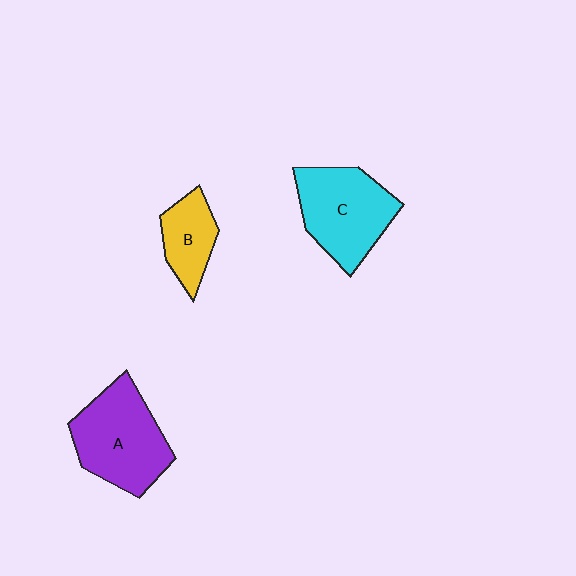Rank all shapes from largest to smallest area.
From largest to smallest: A (purple), C (cyan), B (yellow).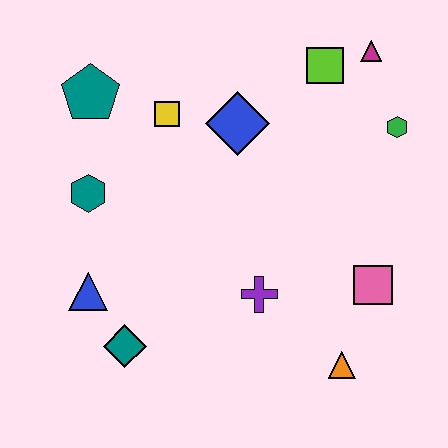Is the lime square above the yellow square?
Yes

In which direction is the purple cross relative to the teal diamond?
The purple cross is to the right of the teal diamond.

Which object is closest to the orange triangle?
The pink square is closest to the orange triangle.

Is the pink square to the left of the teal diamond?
No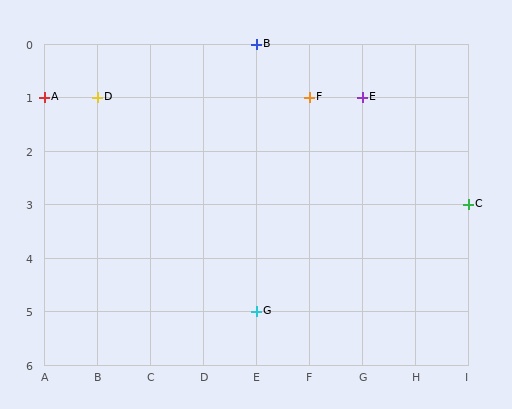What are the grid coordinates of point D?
Point D is at grid coordinates (B, 1).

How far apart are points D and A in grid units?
Points D and A are 1 column apart.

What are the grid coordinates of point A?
Point A is at grid coordinates (A, 1).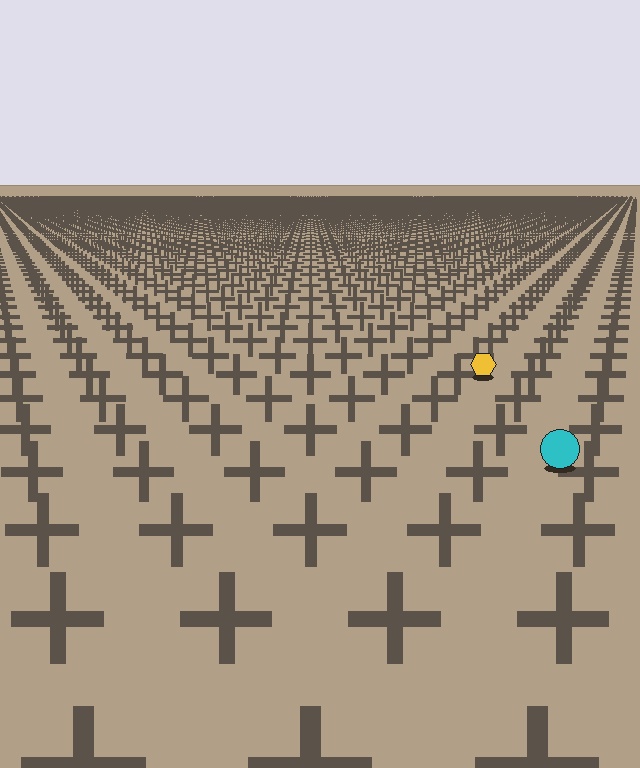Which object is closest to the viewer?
The cyan circle is closest. The texture marks near it are larger and more spread out.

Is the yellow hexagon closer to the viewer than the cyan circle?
No. The cyan circle is closer — you can tell from the texture gradient: the ground texture is coarser near it.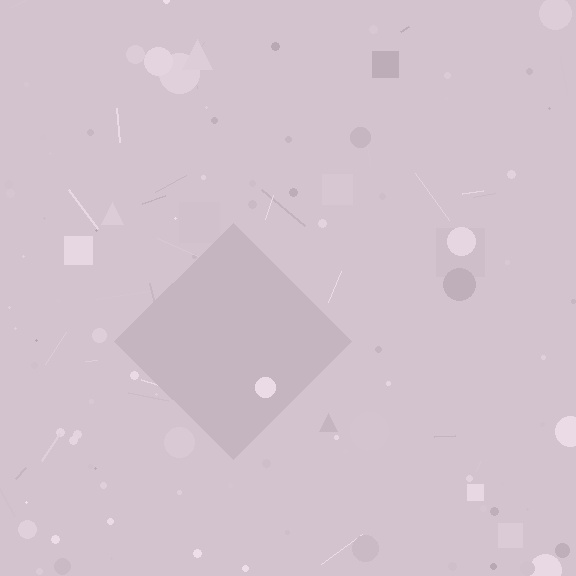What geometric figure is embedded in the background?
A diamond is embedded in the background.